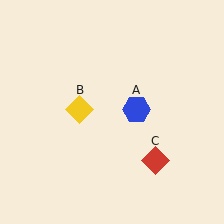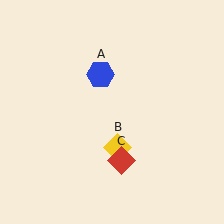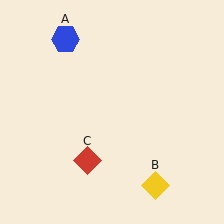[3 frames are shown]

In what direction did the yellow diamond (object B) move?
The yellow diamond (object B) moved down and to the right.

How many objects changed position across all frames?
3 objects changed position: blue hexagon (object A), yellow diamond (object B), red diamond (object C).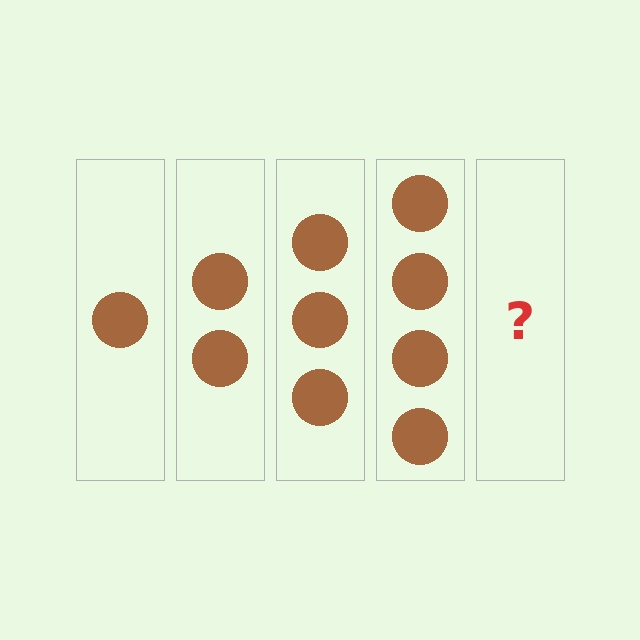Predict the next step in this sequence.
The next step is 5 circles.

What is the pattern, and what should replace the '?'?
The pattern is that each step adds one more circle. The '?' should be 5 circles.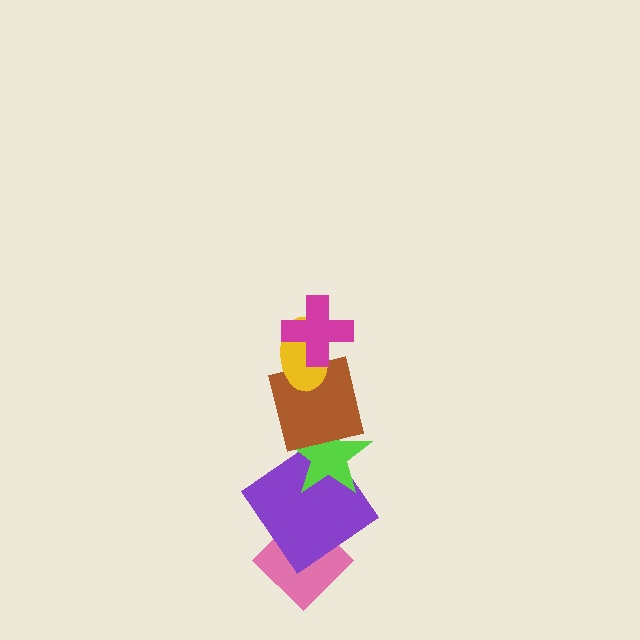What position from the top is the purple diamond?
The purple diamond is 5th from the top.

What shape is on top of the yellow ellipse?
The magenta cross is on top of the yellow ellipse.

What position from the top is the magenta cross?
The magenta cross is 1st from the top.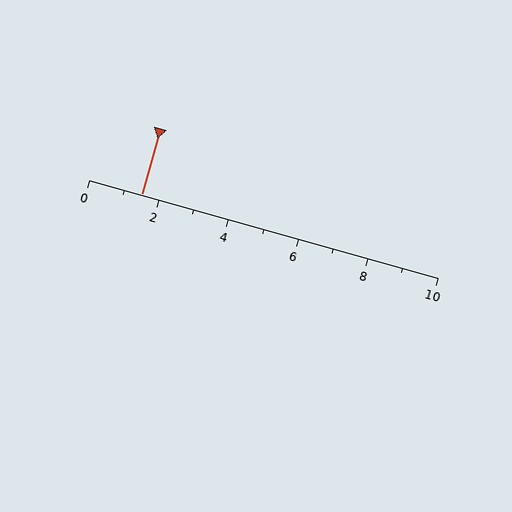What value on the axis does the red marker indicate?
The marker indicates approximately 1.5.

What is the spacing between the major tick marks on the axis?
The major ticks are spaced 2 apart.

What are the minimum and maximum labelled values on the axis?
The axis runs from 0 to 10.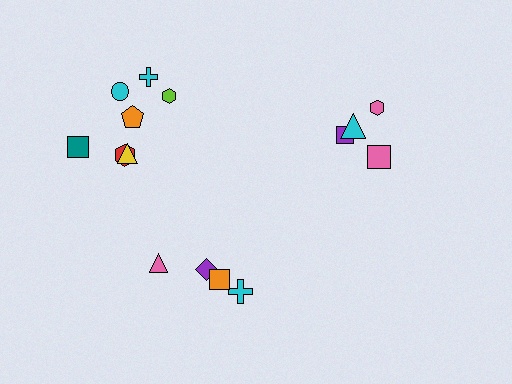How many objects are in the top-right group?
There are 4 objects.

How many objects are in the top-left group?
There are 7 objects.